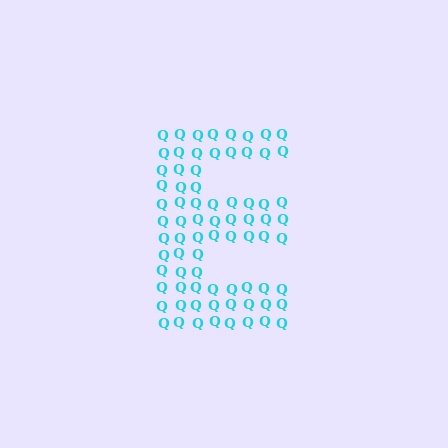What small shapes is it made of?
It is made of small letter Q's.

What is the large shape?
The large shape is the letter E.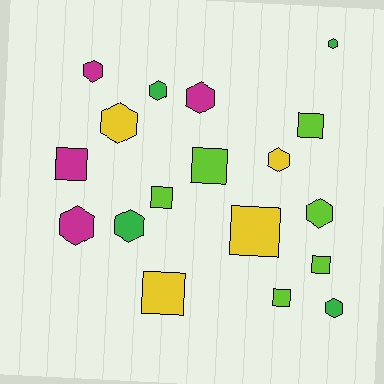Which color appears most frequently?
Lime, with 6 objects.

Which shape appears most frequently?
Hexagon, with 10 objects.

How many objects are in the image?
There are 18 objects.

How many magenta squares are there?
There is 1 magenta square.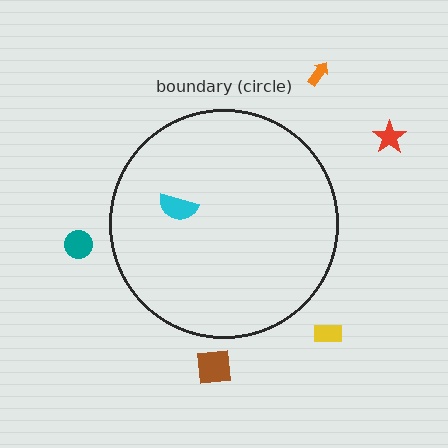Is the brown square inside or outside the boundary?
Outside.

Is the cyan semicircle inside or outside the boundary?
Inside.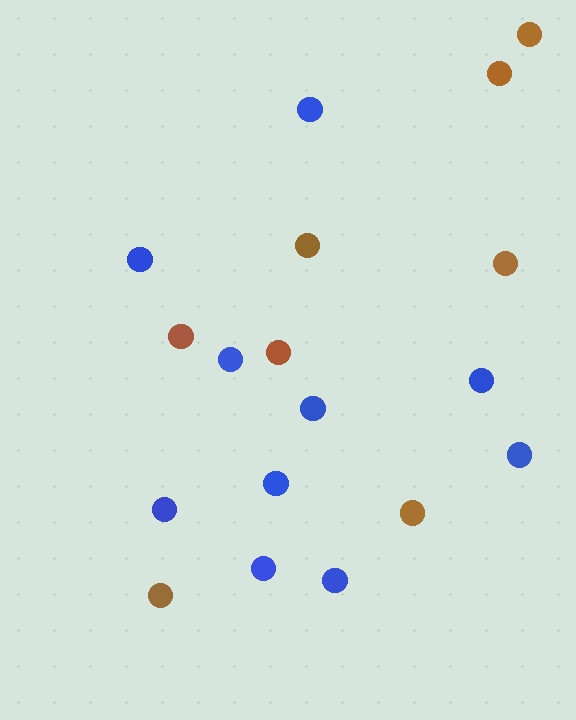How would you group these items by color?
There are 2 groups: one group of blue circles (10) and one group of brown circles (8).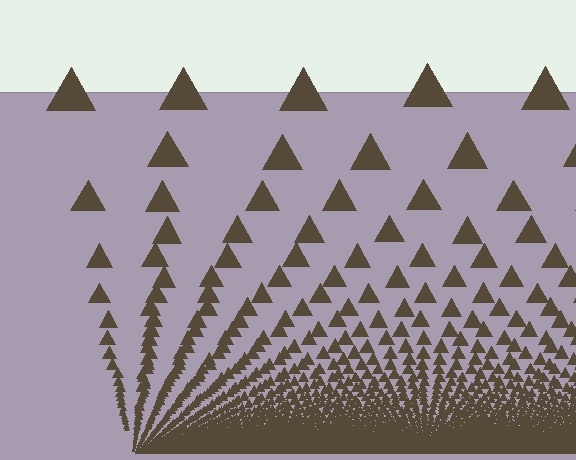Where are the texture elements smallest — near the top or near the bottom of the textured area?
Near the bottom.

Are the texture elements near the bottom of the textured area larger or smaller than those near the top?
Smaller. The gradient is inverted — elements near the bottom are smaller and denser.